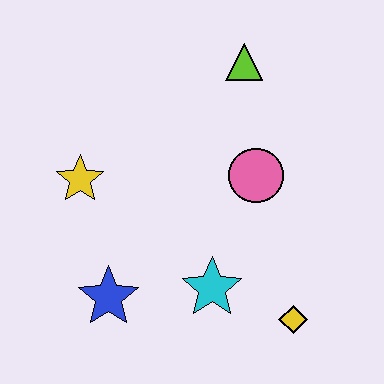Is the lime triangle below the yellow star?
No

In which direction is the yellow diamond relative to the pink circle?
The yellow diamond is below the pink circle.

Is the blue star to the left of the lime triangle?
Yes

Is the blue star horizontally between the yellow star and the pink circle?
Yes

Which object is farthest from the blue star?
The lime triangle is farthest from the blue star.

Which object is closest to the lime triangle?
The pink circle is closest to the lime triangle.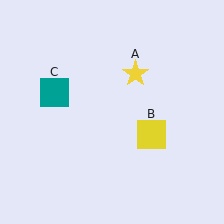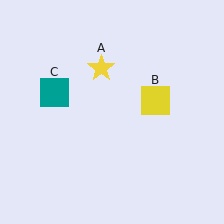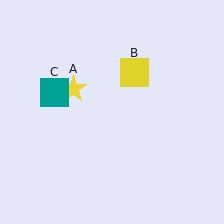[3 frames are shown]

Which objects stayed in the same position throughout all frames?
Teal square (object C) remained stationary.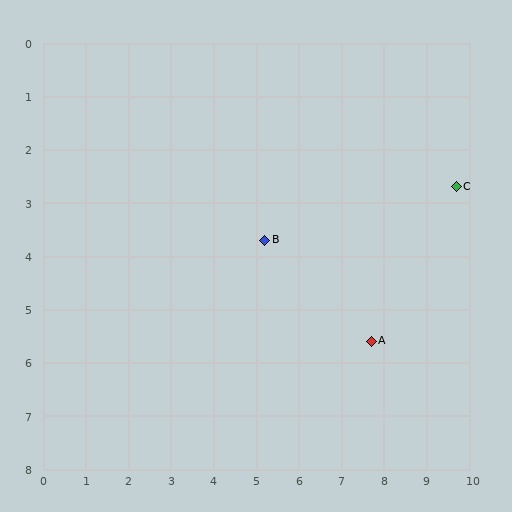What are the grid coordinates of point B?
Point B is at approximately (5.2, 3.7).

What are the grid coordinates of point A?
Point A is at approximately (7.7, 5.6).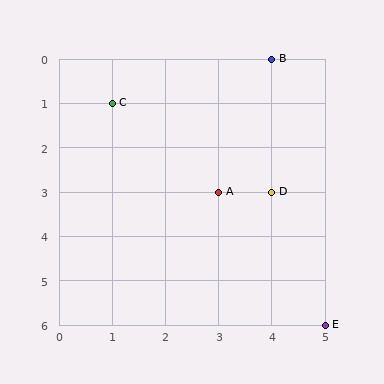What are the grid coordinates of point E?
Point E is at grid coordinates (5, 6).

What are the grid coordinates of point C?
Point C is at grid coordinates (1, 1).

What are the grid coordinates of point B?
Point B is at grid coordinates (4, 0).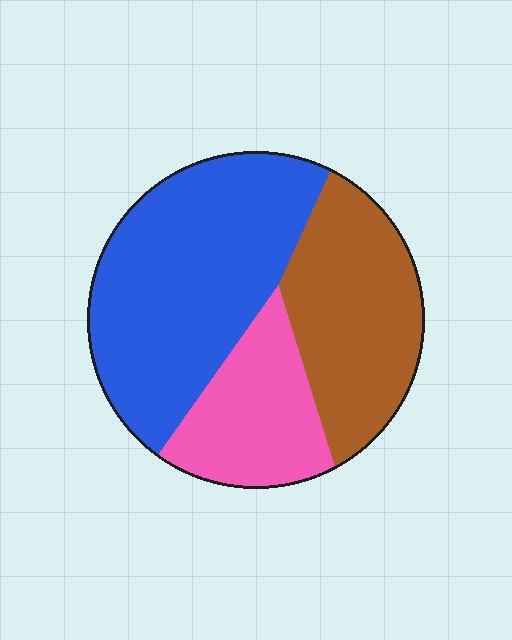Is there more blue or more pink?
Blue.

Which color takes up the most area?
Blue, at roughly 50%.